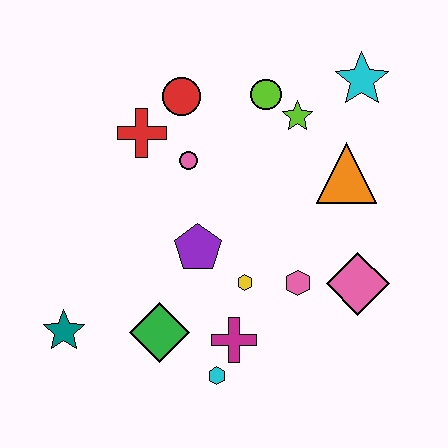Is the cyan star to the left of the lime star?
No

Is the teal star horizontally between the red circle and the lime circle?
No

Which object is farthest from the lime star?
The teal star is farthest from the lime star.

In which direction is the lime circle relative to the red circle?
The lime circle is to the right of the red circle.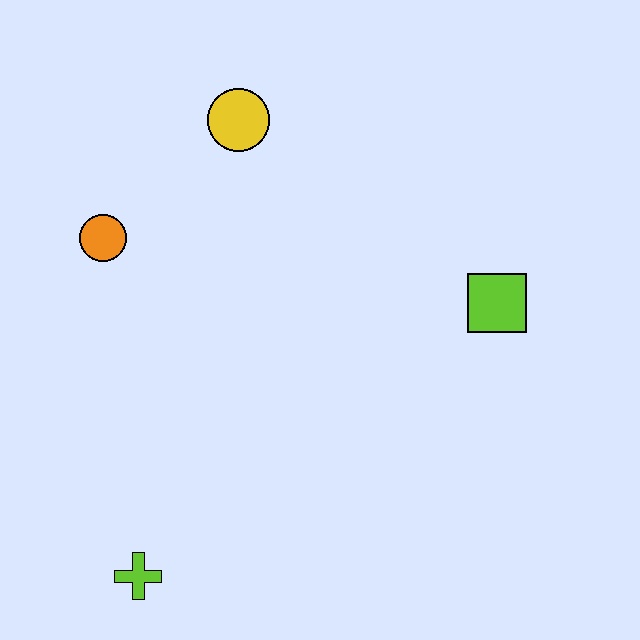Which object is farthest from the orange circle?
The lime square is farthest from the orange circle.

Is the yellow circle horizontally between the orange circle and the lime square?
Yes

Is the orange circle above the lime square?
Yes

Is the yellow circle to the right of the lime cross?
Yes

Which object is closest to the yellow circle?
The orange circle is closest to the yellow circle.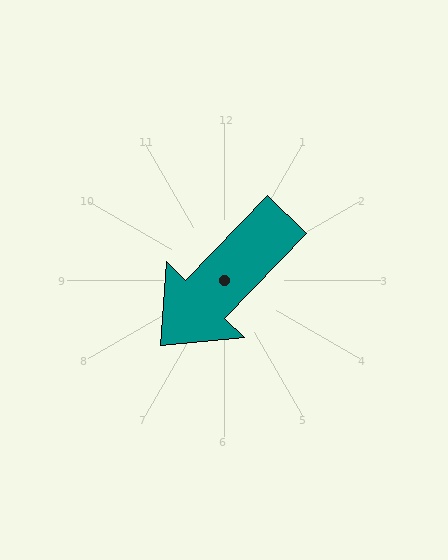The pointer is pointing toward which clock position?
Roughly 7 o'clock.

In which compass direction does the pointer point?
Southwest.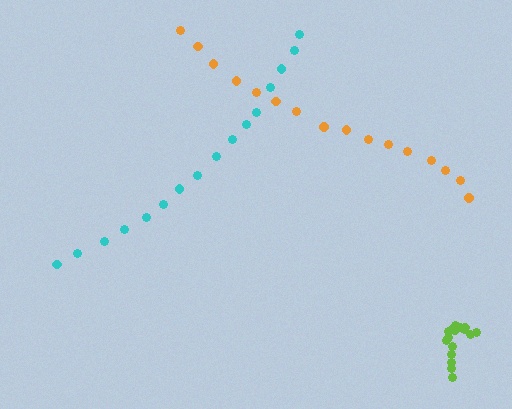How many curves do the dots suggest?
There are 3 distinct paths.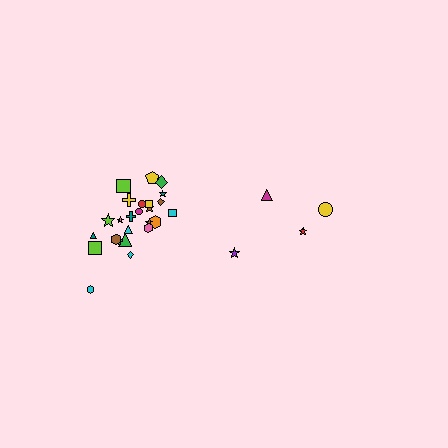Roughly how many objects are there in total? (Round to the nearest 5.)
Roughly 30 objects in total.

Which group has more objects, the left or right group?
The left group.